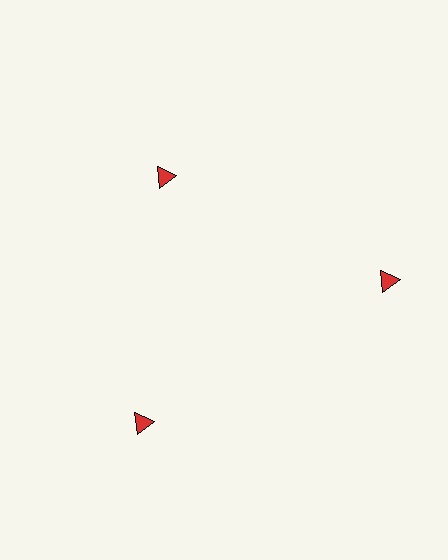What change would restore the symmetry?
The symmetry would be restored by moving it outward, back onto the ring so that all 3 triangles sit at equal angles and equal distance from the center.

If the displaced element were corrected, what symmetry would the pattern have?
It would have 3-fold rotational symmetry — the pattern would map onto itself every 120 degrees.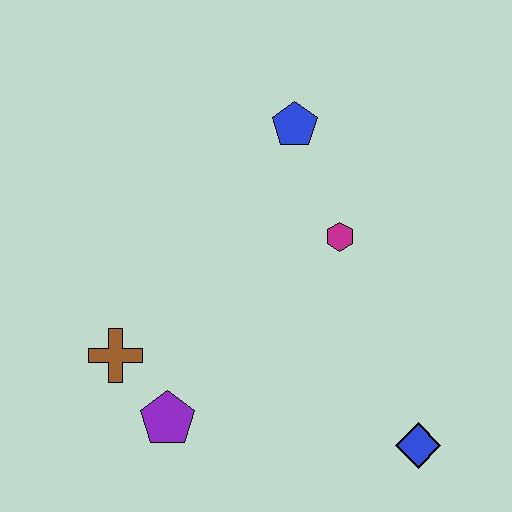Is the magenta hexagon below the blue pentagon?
Yes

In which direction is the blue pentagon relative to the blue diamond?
The blue pentagon is above the blue diamond.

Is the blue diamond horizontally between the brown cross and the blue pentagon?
No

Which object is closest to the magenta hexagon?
The blue pentagon is closest to the magenta hexagon.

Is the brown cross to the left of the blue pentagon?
Yes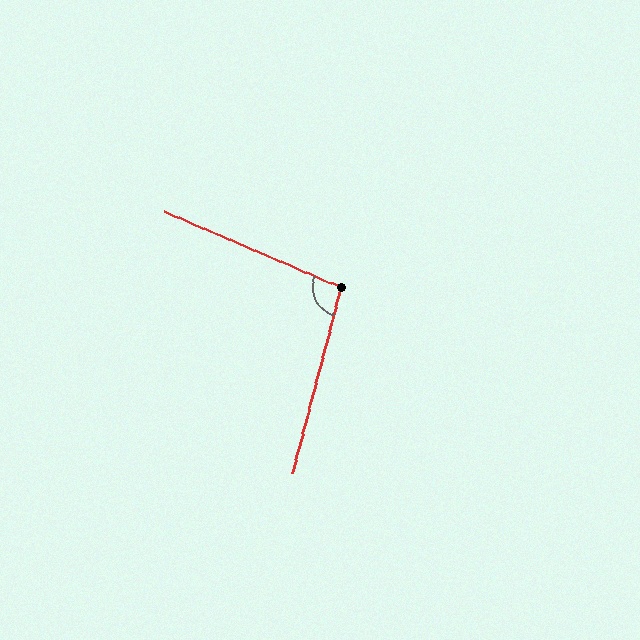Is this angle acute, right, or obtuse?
It is obtuse.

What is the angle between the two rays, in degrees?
Approximately 98 degrees.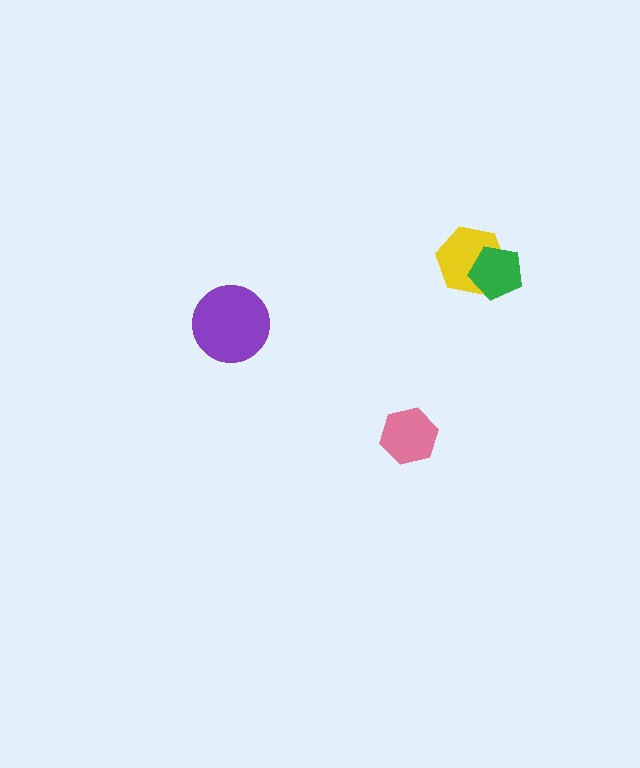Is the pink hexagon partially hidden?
No, no other shape covers it.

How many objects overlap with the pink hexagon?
0 objects overlap with the pink hexagon.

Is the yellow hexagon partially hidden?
Yes, it is partially covered by another shape.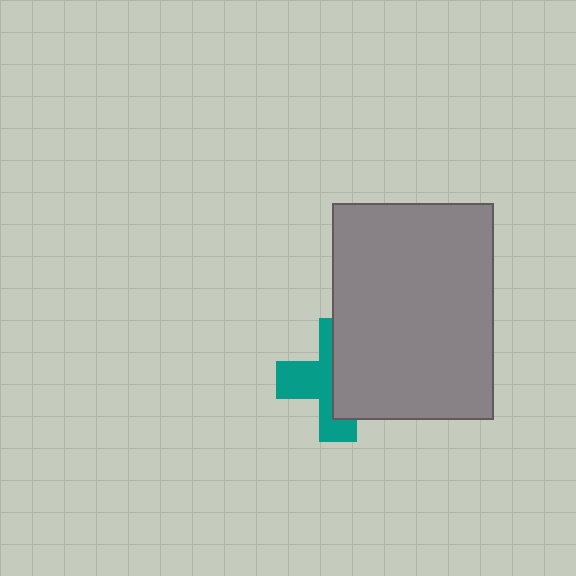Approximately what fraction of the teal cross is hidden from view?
Roughly 53% of the teal cross is hidden behind the gray rectangle.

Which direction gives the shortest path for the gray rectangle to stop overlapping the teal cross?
Moving right gives the shortest separation.